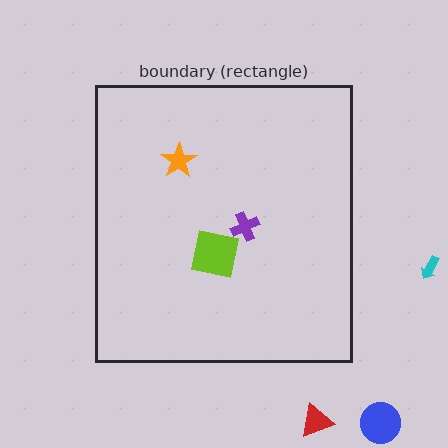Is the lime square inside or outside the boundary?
Inside.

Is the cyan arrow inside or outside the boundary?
Outside.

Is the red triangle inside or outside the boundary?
Outside.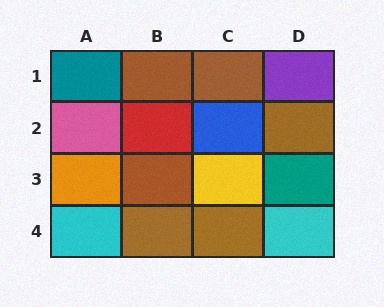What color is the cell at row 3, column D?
Teal.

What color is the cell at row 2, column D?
Brown.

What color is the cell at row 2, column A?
Pink.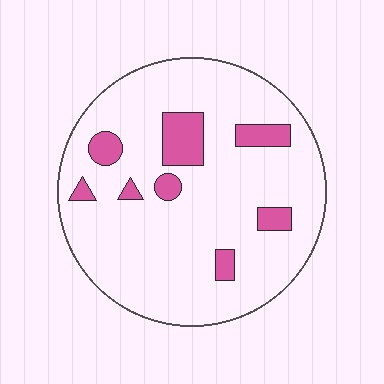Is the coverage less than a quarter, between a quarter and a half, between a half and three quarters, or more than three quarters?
Less than a quarter.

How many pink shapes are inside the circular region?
8.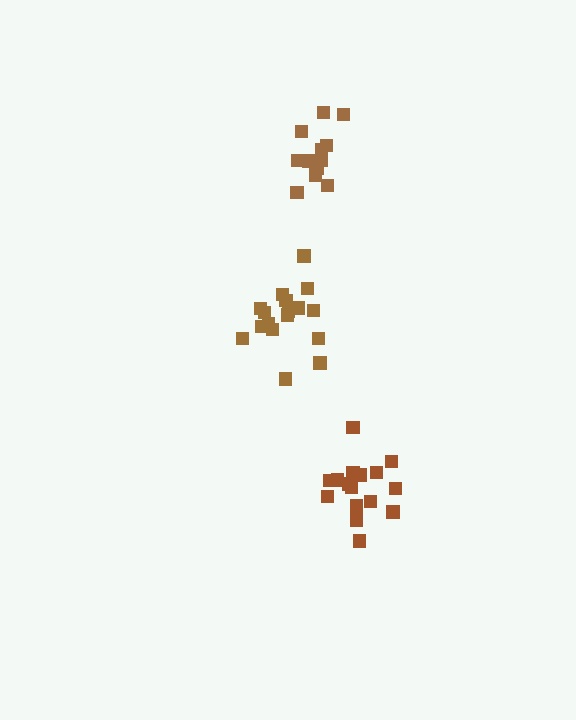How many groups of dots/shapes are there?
There are 3 groups.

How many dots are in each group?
Group 1: 13 dots, Group 2: 16 dots, Group 3: 17 dots (46 total).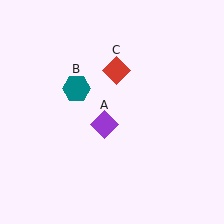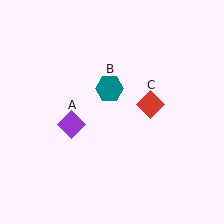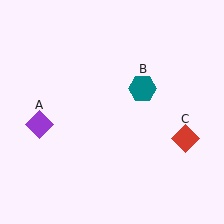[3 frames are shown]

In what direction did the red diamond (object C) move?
The red diamond (object C) moved down and to the right.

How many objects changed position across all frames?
3 objects changed position: purple diamond (object A), teal hexagon (object B), red diamond (object C).